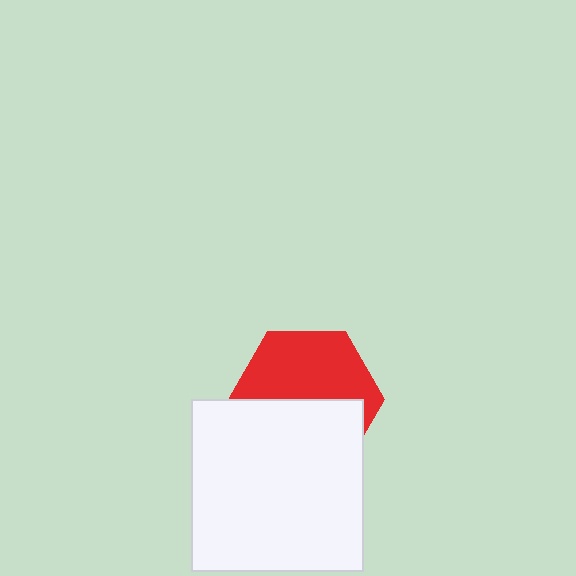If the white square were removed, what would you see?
You would see the complete red hexagon.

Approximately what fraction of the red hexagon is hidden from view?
Roughly 47% of the red hexagon is hidden behind the white square.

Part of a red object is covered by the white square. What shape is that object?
It is a hexagon.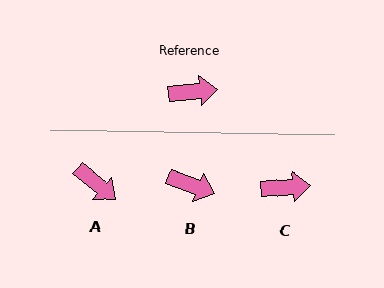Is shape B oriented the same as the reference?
No, it is off by about 25 degrees.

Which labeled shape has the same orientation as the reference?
C.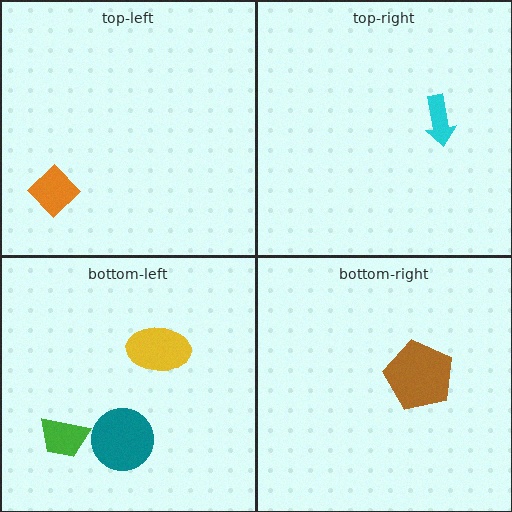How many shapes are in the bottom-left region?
3.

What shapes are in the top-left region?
The orange diamond.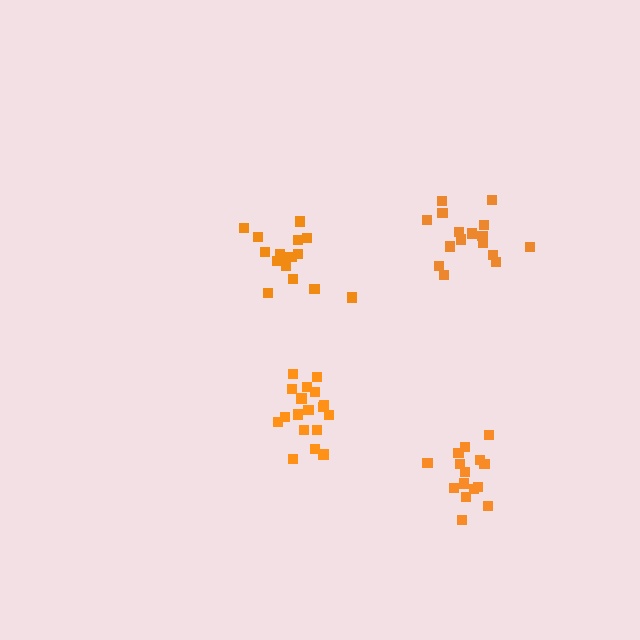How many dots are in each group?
Group 1: 16 dots, Group 2: 16 dots, Group 3: 19 dots, Group 4: 15 dots (66 total).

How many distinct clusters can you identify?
There are 4 distinct clusters.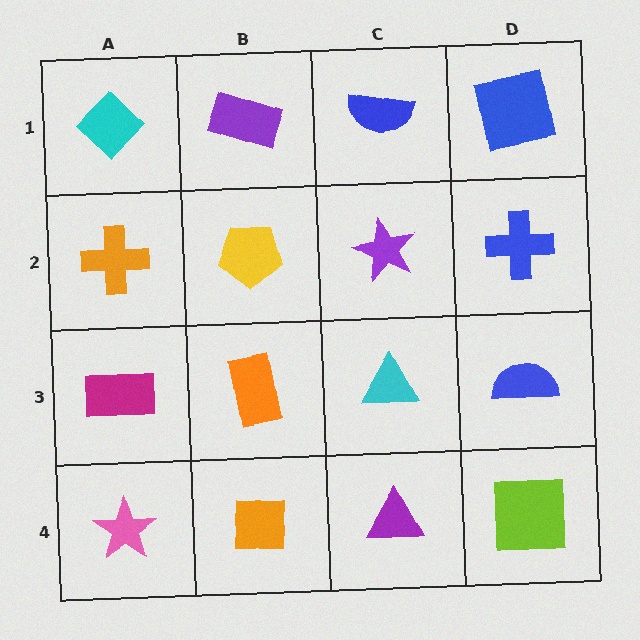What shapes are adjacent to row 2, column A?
A cyan diamond (row 1, column A), a magenta rectangle (row 3, column A), a yellow pentagon (row 2, column B).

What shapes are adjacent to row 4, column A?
A magenta rectangle (row 3, column A), an orange square (row 4, column B).